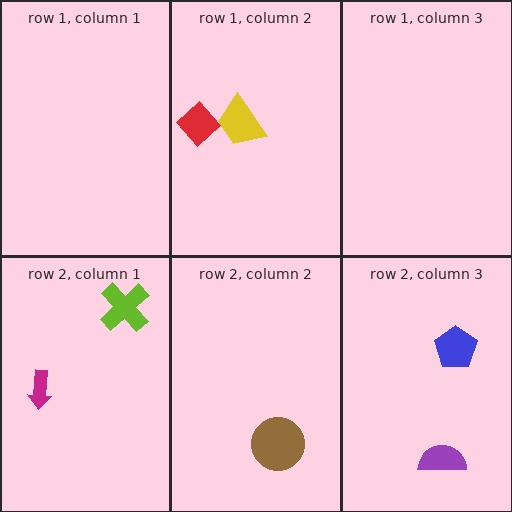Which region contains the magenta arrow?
The row 2, column 1 region.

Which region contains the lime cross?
The row 2, column 1 region.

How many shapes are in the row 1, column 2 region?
2.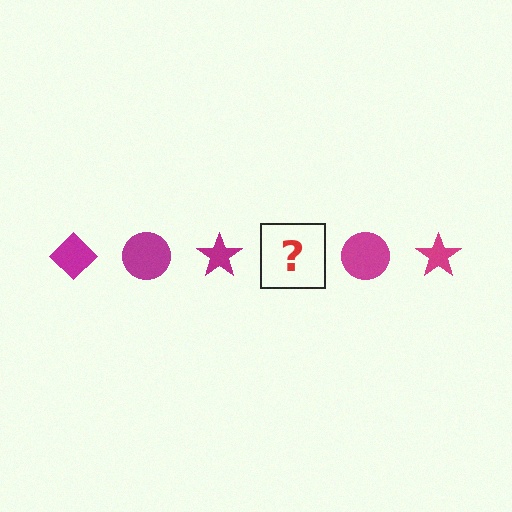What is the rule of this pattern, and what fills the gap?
The rule is that the pattern cycles through diamond, circle, star shapes in magenta. The gap should be filled with a magenta diamond.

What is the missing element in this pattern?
The missing element is a magenta diamond.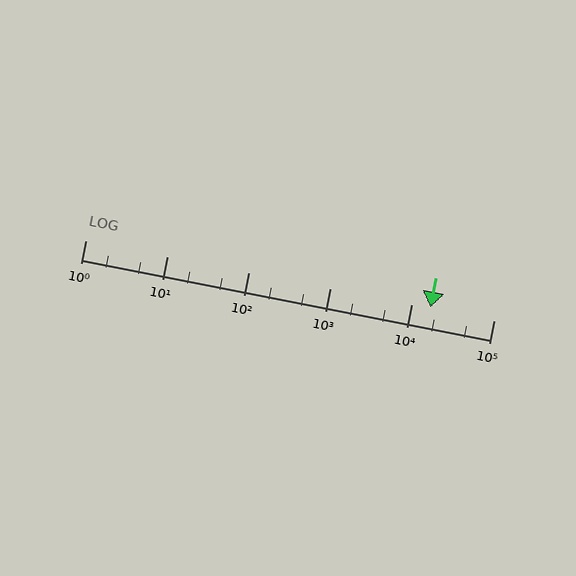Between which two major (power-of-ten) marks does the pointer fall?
The pointer is between 10000 and 100000.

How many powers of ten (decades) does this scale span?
The scale spans 5 decades, from 1 to 100000.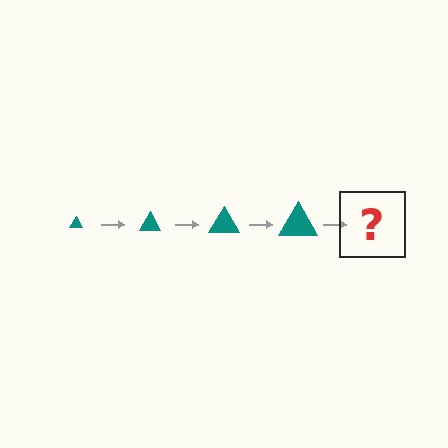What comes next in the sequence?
The next element should be a teal triangle, larger than the previous one.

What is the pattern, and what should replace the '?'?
The pattern is that the triangle gets progressively larger each step. The '?' should be a teal triangle, larger than the previous one.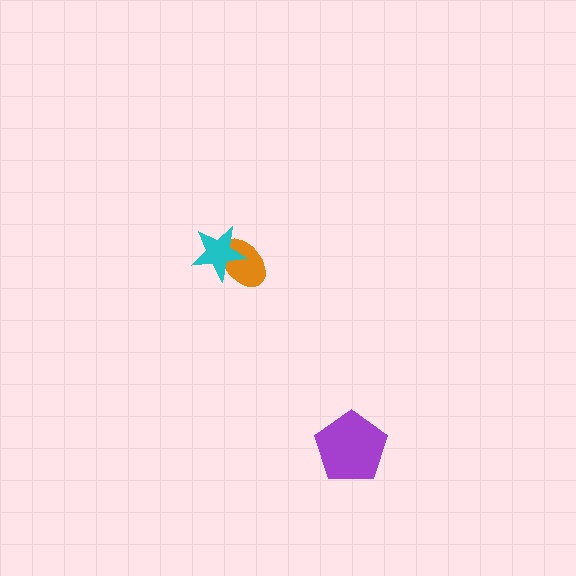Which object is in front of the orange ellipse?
The cyan star is in front of the orange ellipse.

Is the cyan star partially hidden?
No, no other shape covers it.